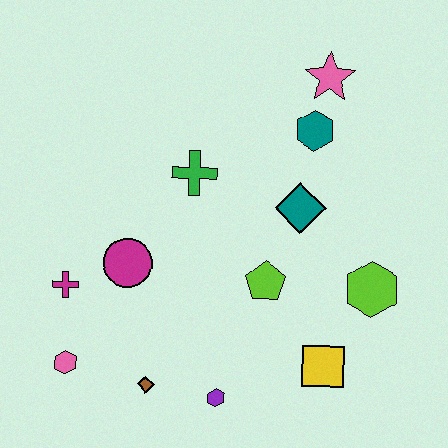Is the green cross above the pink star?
No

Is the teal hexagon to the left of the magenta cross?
No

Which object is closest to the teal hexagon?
The pink star is closest to the teal hexagon.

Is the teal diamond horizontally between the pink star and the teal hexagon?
No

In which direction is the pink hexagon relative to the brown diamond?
The pink hexagon is to the left of the brown diamond.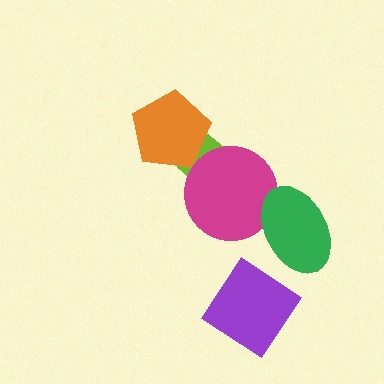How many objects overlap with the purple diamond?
0 objects overlap with the purple diamond.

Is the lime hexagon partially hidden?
Yes, it is partially covered by another shape.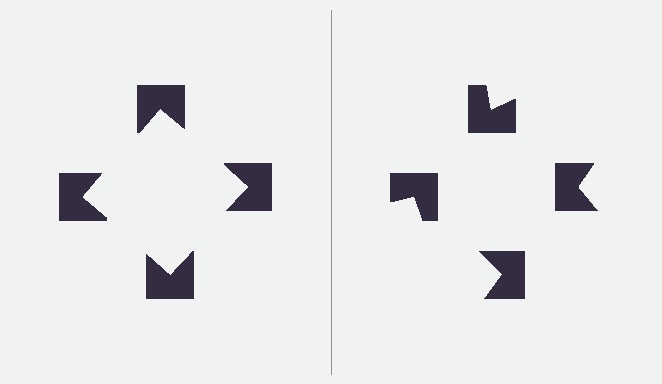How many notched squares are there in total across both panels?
8 — 4 on each side.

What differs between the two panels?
The notched squares are positioned identically on both sides; only the wedge orientations differ. On the left they align to a square; on the right they are misaligned.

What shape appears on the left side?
An illusory square.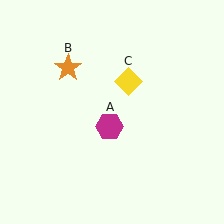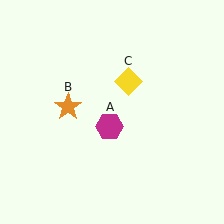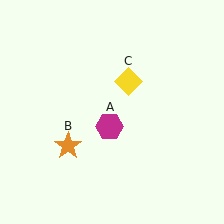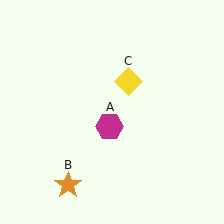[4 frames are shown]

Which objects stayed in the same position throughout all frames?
Magenta hexagon (object A) and yellow diamond (object C) remained stationary.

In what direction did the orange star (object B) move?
The orange star (object B) moved down.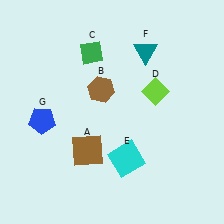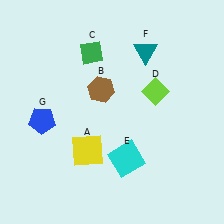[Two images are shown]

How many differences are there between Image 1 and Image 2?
There is 1 difference between the two images.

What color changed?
The square (A) changed from brown in Image 1 to yellow in Image 2.